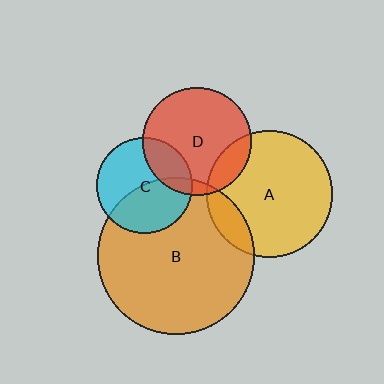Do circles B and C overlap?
Yes.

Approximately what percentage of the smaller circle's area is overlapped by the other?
Approximately 45%.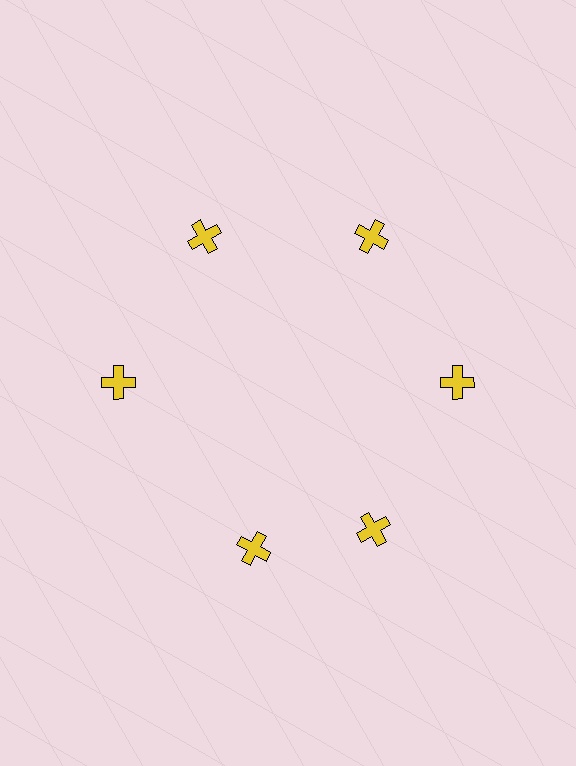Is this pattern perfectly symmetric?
No. The 6 yellow crosses are arranged in a ring, but one element near the 7 o'clock position is rotated out of alignment along the ring, breaking the 6-fold rotational symmetry.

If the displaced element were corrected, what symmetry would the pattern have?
It would have 6-fold rotational symmetry — the pattern would map onto itself every 60 degrees.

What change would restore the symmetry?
The symmetry would be restored by rotating it back into even spacing with its neighbors so that all 6 crosses sit at equal angles and equal distance from the center.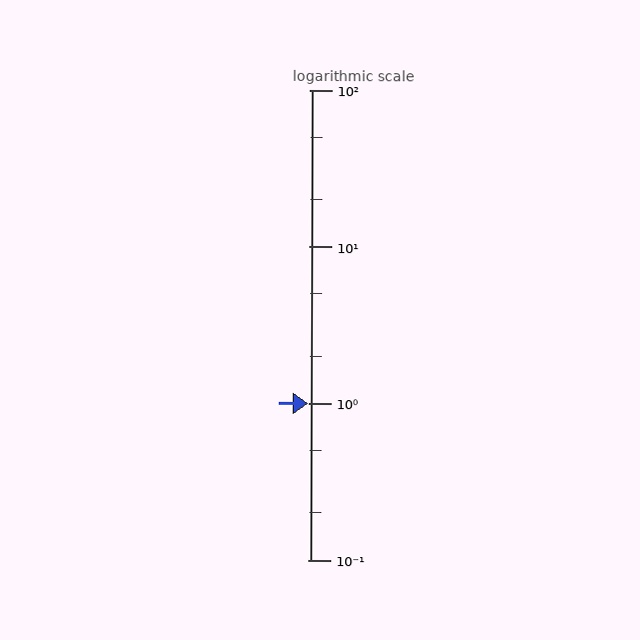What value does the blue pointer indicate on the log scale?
The pointer indicates approximately 1.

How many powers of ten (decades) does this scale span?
The scale spans 3 decades, from 0.1 to 100.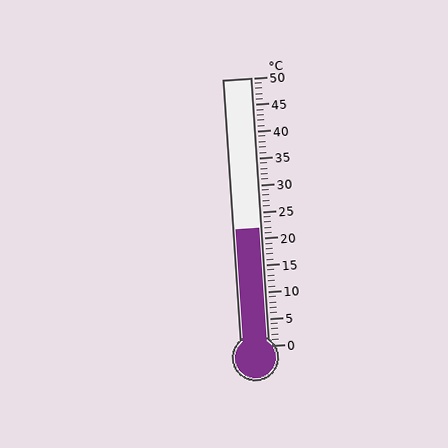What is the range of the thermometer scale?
The thermometer scale ranges from 0°C to 50°C.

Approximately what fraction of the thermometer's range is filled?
The thermometer is filled to approximately 45% of its range.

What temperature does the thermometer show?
The thermometer shows approximately 22°C.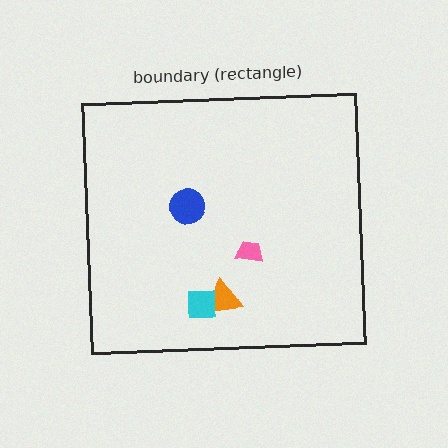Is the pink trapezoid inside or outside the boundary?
Inside.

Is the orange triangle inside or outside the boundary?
Inside.